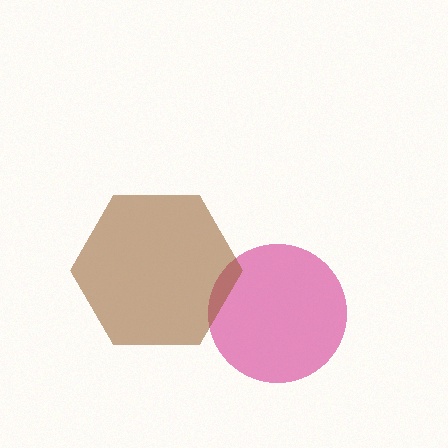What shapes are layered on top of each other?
The layered shapes are: a magenta circle, a brown hexagon.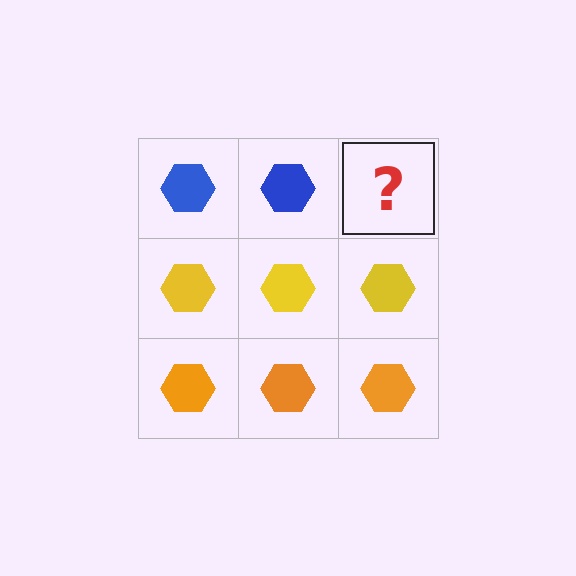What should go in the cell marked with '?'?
The missing cell should contain a blue hexagon.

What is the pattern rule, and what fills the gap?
The rule is that each row has a consistent color. The gap should be filled with a blue hexagon.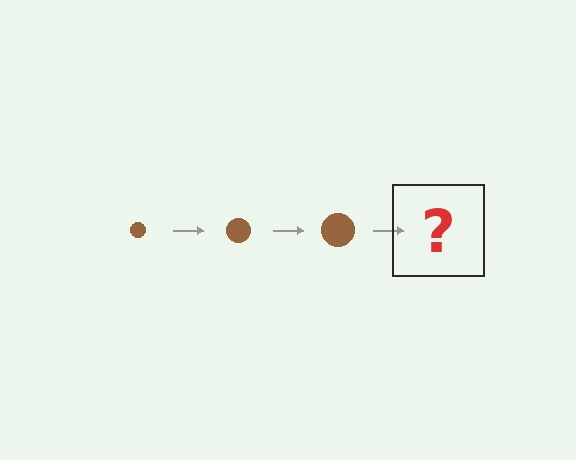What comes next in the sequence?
The next element should be a brown circle, larger than the previous one.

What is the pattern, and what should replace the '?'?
The pattern is that the circle gets progressively larger each step. The '?' should be a brown circle, larger than the previous one.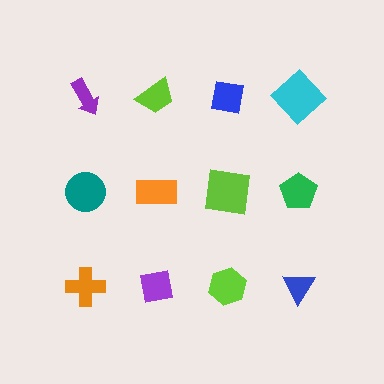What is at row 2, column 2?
An orange rectangle.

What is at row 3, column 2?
A purple square.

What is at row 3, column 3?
A lime hexagon.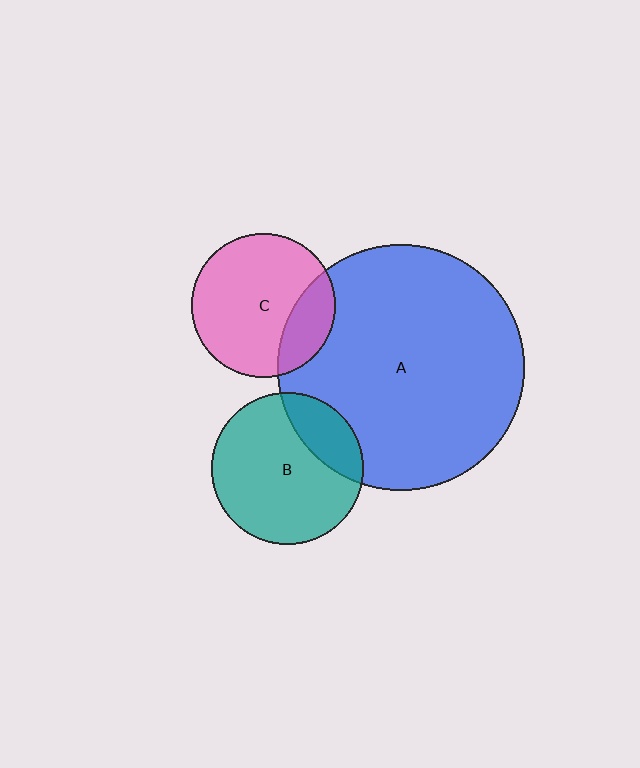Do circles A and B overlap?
Yes.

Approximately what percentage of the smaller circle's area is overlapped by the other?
Approximately 20%.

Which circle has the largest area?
Circle A (blue).